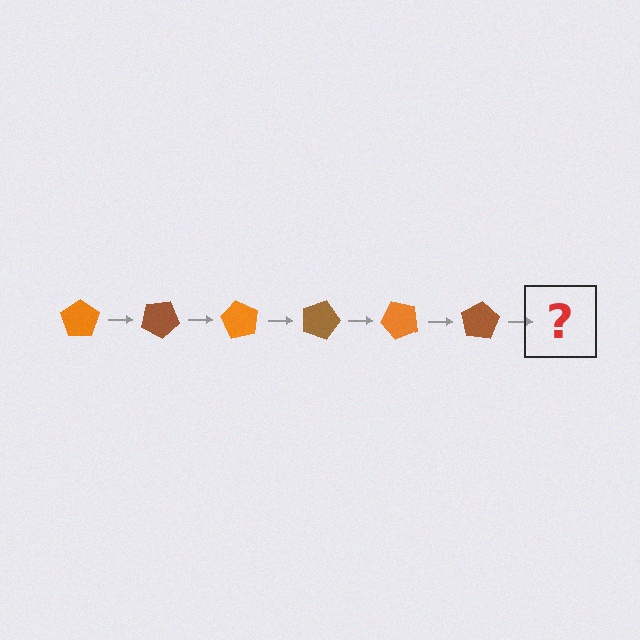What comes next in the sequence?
The next element should be an orange pentagon, rotated 180 degrees from the start.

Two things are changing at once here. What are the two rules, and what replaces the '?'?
The two rules are that it rotates 30 degrees each step and the color cycles through orange and brown. The '?' should be an orange pentagon, rotated 180 degrees from the start.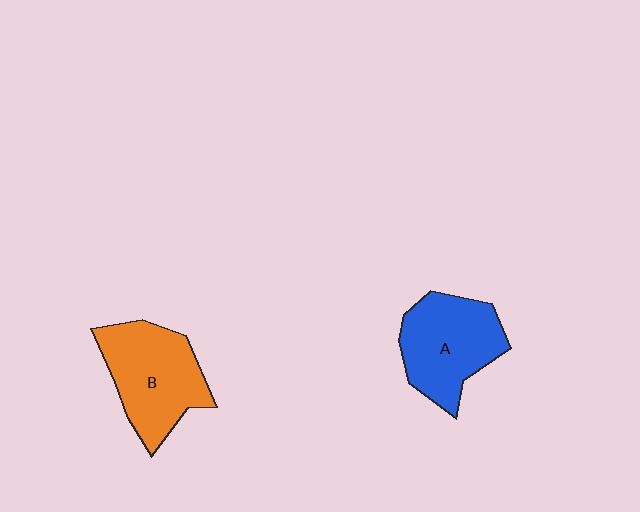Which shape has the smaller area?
Shape A (blue).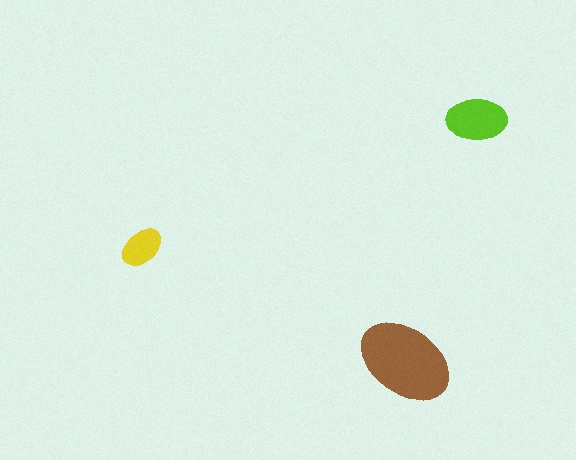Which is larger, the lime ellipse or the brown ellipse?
The brown one.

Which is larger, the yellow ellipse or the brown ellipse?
The brown one.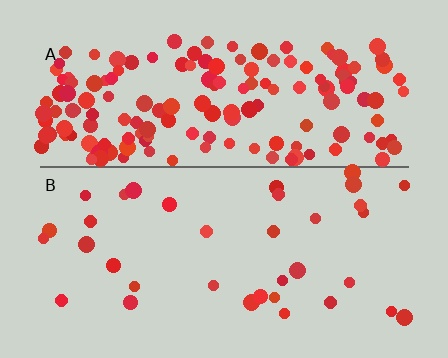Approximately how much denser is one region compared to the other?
Approximately 4.7× — region A over region B.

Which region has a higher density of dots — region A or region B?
A (the top).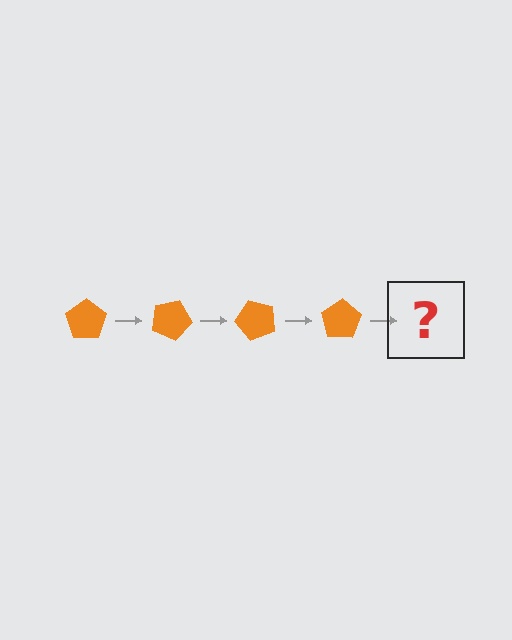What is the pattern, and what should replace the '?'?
The pattern is that the pentagon rotates 25 degrees each step. The '?' should be an orange pentagon rotated 100 degrees.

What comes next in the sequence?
The next element should be an orange pentagon rotated 100 degrees.